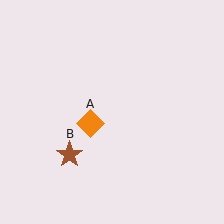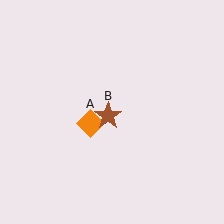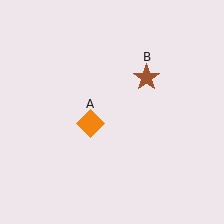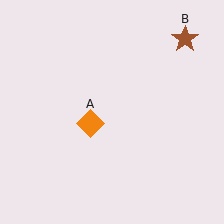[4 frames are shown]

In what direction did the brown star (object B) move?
The brown star (object B) moved up and to the right.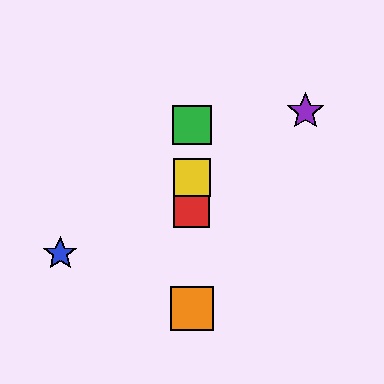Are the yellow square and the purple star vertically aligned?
No, the yellow square is at x≈192 and the purple star is at x≈305.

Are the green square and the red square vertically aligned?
Yes, both are at x≈192.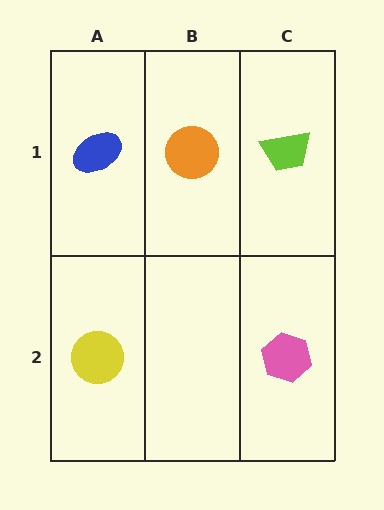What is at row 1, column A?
A blue ellipse.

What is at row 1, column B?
An orange circle.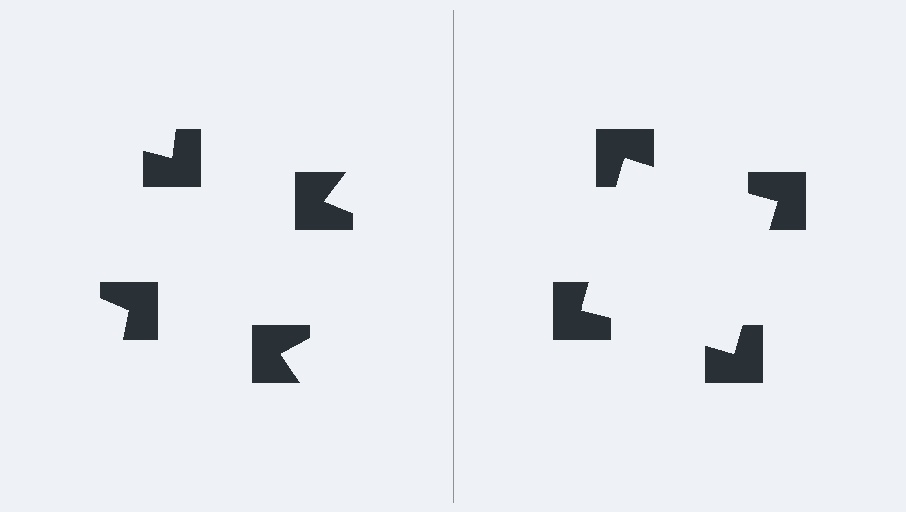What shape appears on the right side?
An illusory square.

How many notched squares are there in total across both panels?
8 — 4 on each side.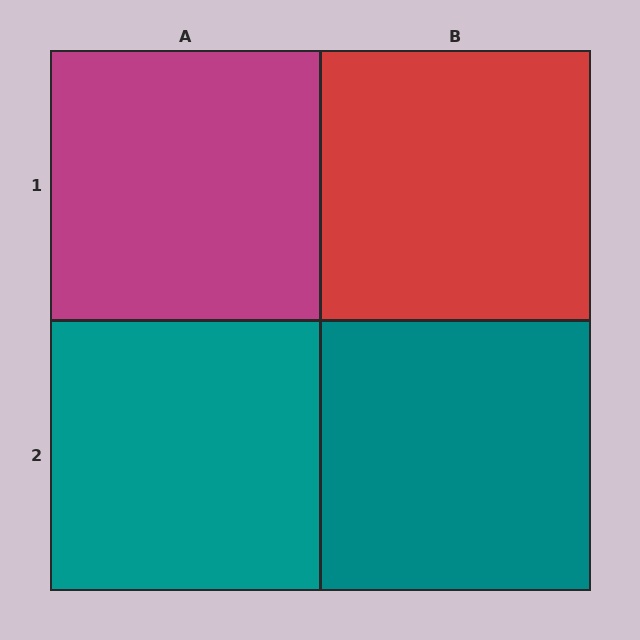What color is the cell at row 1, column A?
Magenta.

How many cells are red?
1 cell is red.